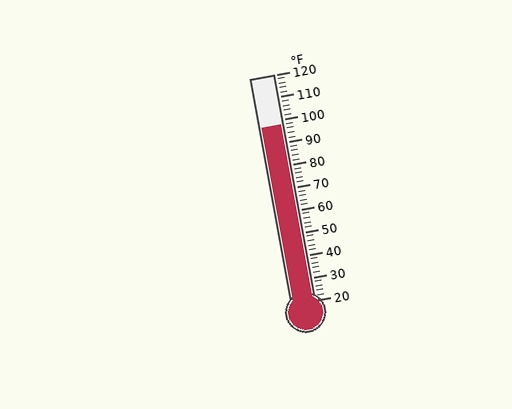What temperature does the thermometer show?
The thermometer shows approximately 98°F.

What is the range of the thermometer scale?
The thermometer scale ranges from 20°F to 120°F.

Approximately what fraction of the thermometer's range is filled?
The thermometer is filled to approximately 80% of its range.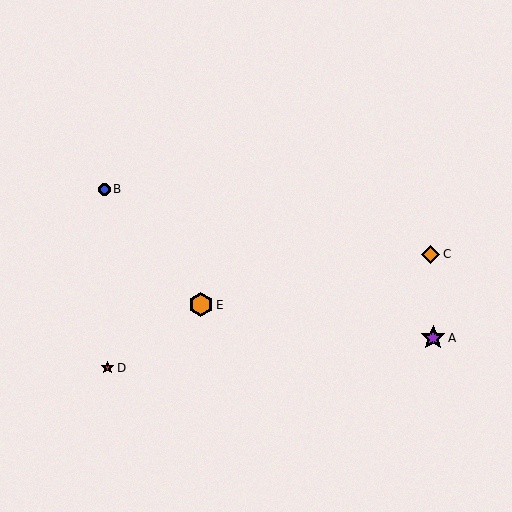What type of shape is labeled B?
Shape B is a blue circle.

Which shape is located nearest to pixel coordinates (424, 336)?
The purple star (labeled A) at (433, 338) is nearest to that location.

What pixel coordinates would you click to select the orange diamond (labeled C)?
Click at (431, 254) to select the orange diamond C.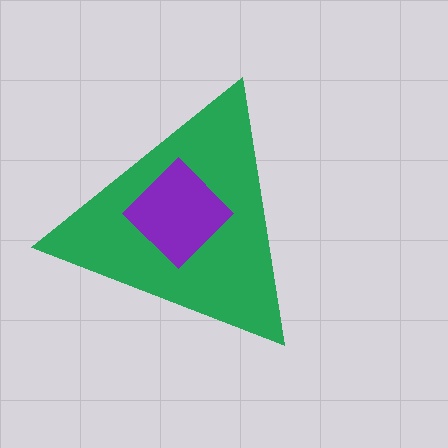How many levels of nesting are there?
2.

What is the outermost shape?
The green triangle.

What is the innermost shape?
The purple diamond.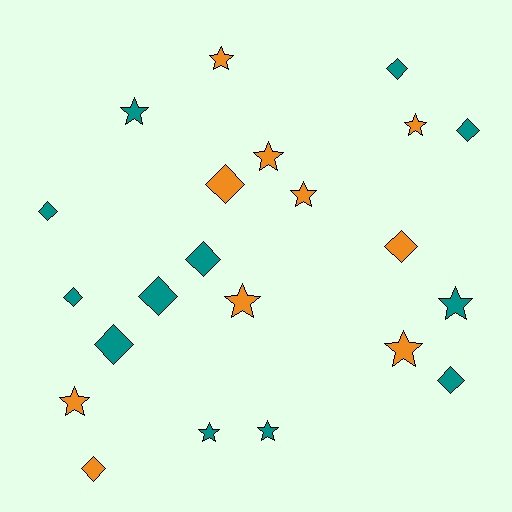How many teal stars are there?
There are 4 teal stars.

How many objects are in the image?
There are 22 objects.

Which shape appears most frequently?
Diamond, with 11 objects.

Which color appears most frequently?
Teal, with 12 objects.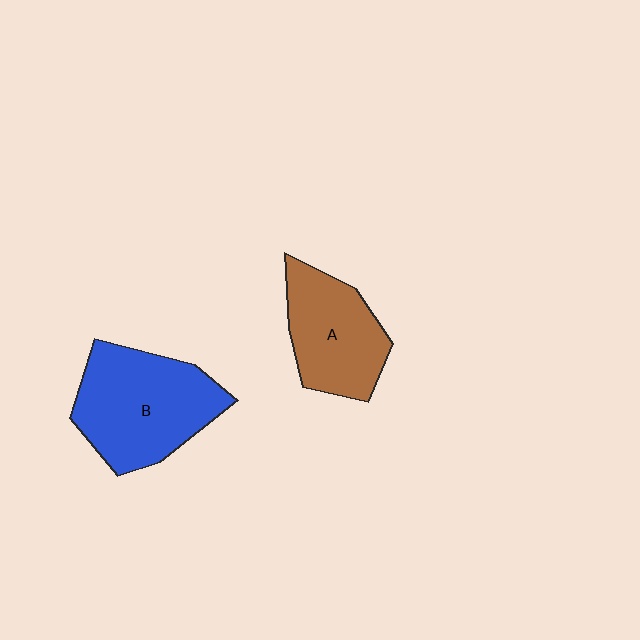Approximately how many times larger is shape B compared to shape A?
Approximately 1.3 times.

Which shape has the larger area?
Shape B (blue).